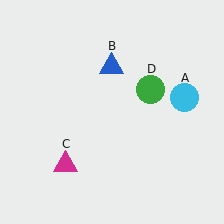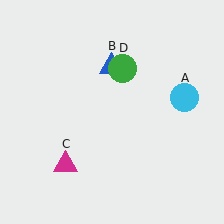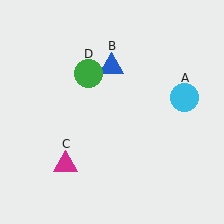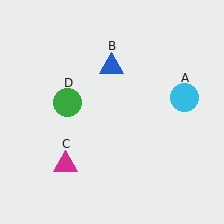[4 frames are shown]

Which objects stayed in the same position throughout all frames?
Cyan circle (object A) and blue triangle (object B) and magenta triangle (object C) remained stationary.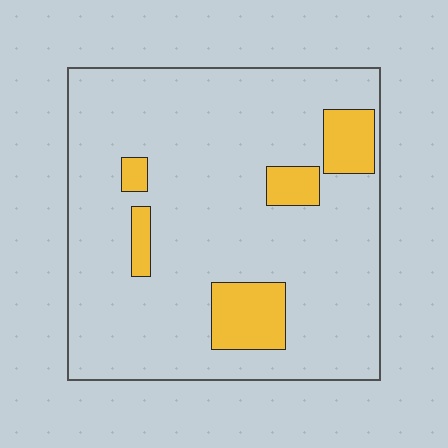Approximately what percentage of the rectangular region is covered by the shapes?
Approximately 15%.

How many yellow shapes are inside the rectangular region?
5.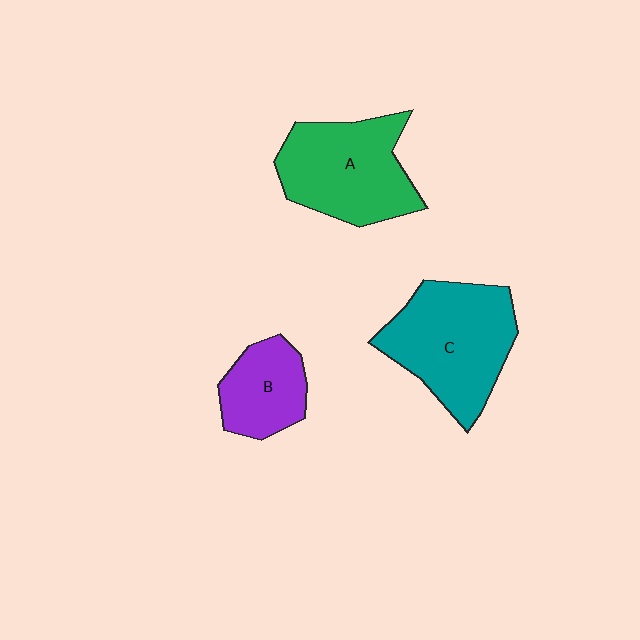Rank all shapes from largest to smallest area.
From largest to smallest: C (teal), A (green), B (purple).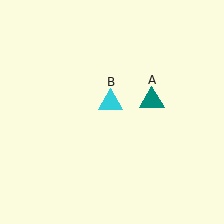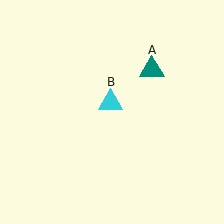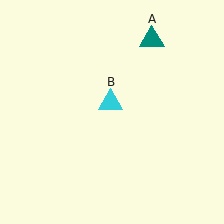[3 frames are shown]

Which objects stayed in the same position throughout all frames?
Cyan triangle (object B) remained stationary.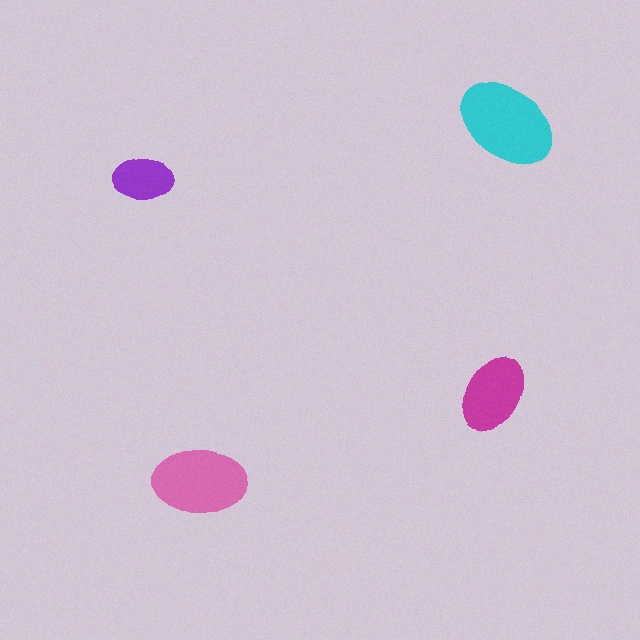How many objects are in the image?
There are 4 objects in the image.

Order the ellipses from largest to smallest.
the cyan one, the pink one, the magenta one, the purple one.